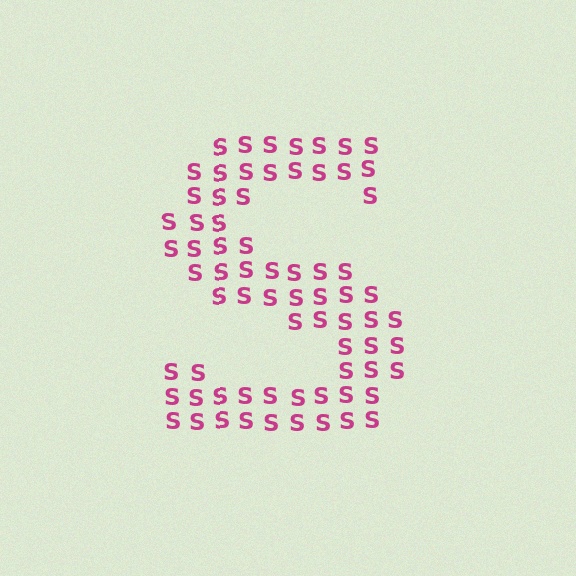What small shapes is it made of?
It is made of small letter S's.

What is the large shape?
The large shape is the letter S.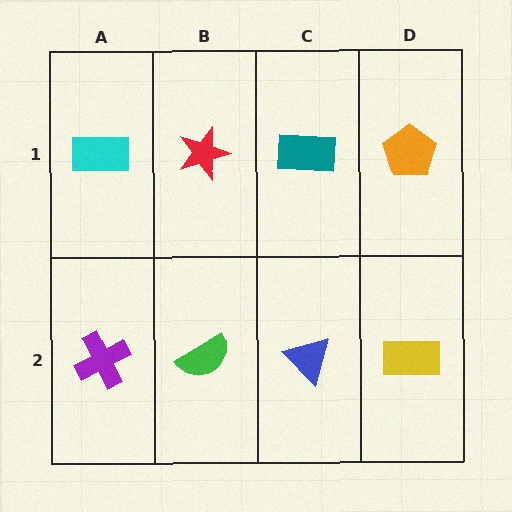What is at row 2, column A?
A purple cross.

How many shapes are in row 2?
4 shapes.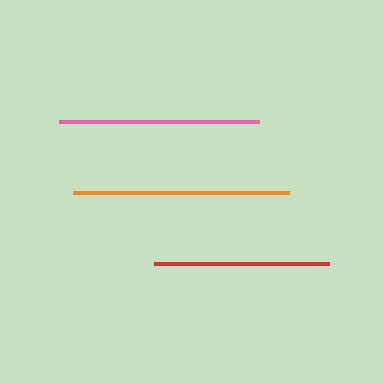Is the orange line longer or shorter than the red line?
The orange line is longer than the red line.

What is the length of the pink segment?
The pink segment is approximately 201 pixels long.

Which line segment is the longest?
The orange line is the longest at approximately 216 pixels.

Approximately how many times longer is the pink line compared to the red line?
The pink line is approximately 1.1 times the length of the red line.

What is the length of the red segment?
The red segment is approximately 175 pixels long.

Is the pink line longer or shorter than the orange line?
The orange line is longer than the pink line.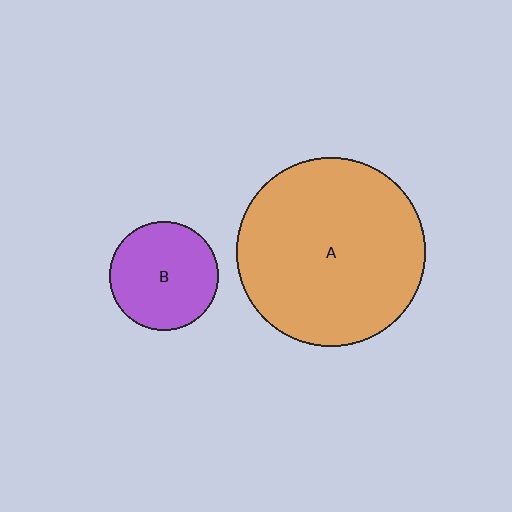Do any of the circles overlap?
No, none of the circles overlap.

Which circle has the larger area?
Circle A (orange).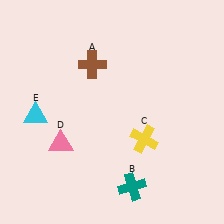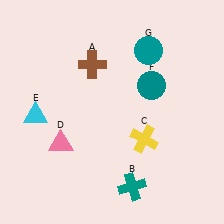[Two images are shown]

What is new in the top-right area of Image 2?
A teal circle (F) was added in the top-right area of Image 2.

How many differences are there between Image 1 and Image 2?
There are 2 differences between the two images.